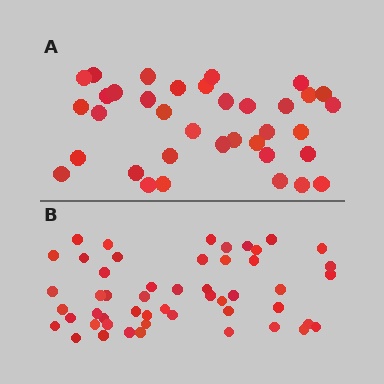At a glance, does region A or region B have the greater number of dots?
Region B (the bottom region) has more dots.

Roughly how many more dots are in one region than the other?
Region B has approximately 15 more dots than region A.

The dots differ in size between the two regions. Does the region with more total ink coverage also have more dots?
No. Region A has more total ink coverage because its dots are larger, but region B actually contains more individual dots. Total area can be misleading — the number of items is what matters here.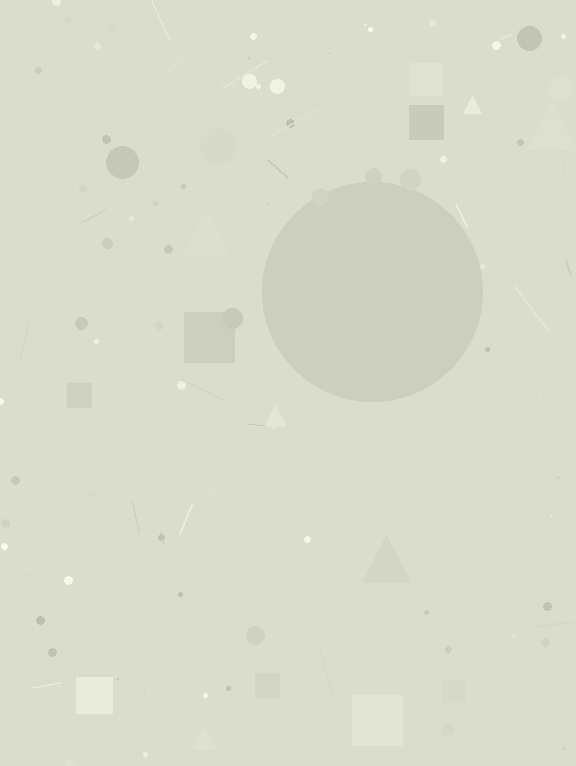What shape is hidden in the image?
A circle is hidden in the image.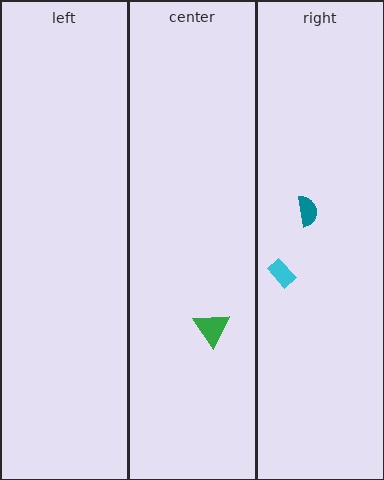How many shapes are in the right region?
2.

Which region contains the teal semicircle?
The right region.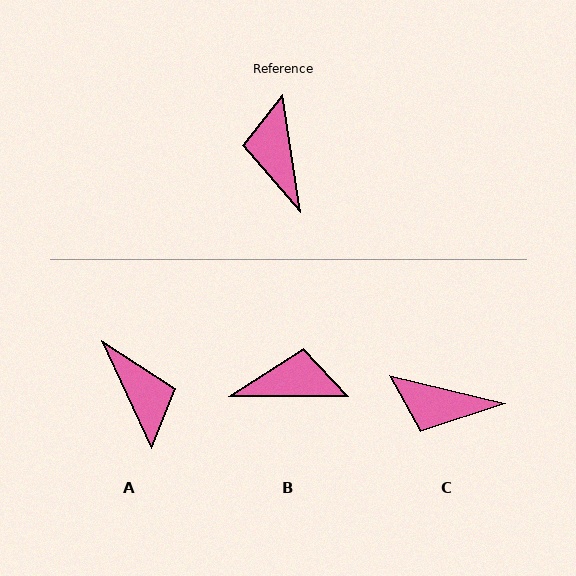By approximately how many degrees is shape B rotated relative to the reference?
Approximately 99 degrees clockwise.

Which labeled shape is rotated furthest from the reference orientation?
A, about 164 degrees away.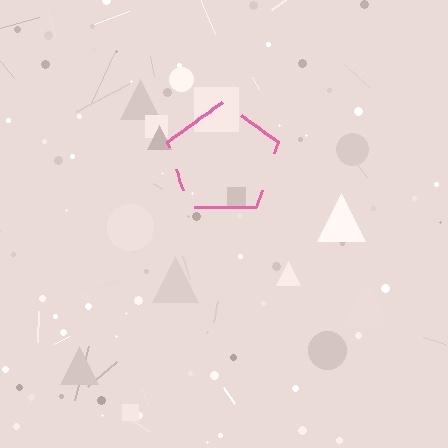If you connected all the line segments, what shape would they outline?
They would outline a pentagon.